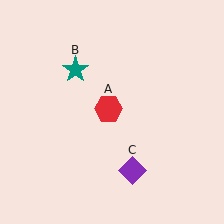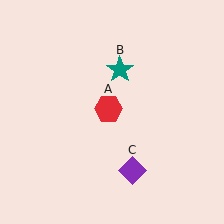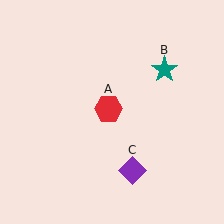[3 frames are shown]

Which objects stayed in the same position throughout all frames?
Red hexagon (object A) and purple diamond (object C) remained stationary.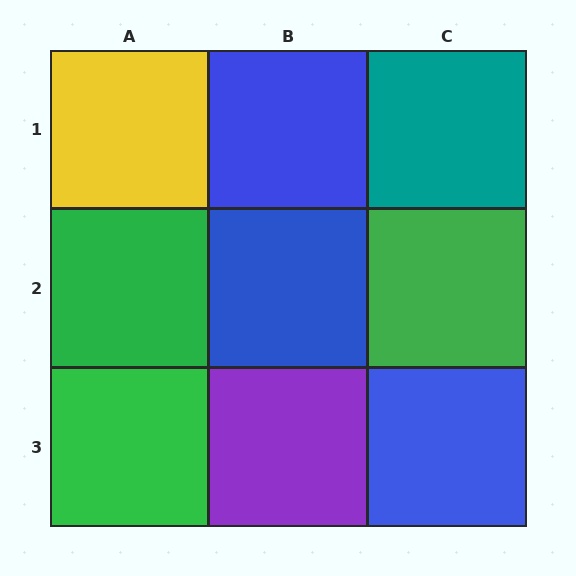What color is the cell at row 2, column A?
Green.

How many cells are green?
3 cells are green.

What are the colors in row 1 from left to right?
Yellow, blue, teal.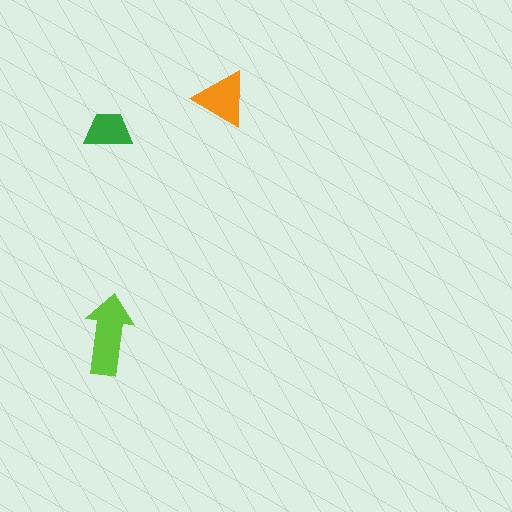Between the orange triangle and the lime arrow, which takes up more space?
The lime arrow.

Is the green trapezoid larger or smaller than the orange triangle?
Smaller.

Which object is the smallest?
The green trapezoid.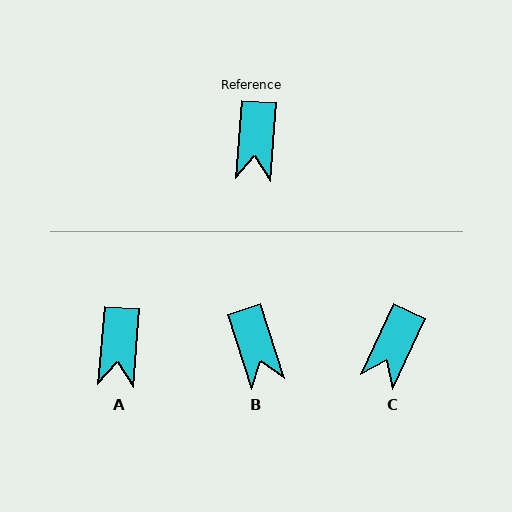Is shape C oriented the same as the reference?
No, it is off by about 20 degrees.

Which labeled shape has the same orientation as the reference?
A.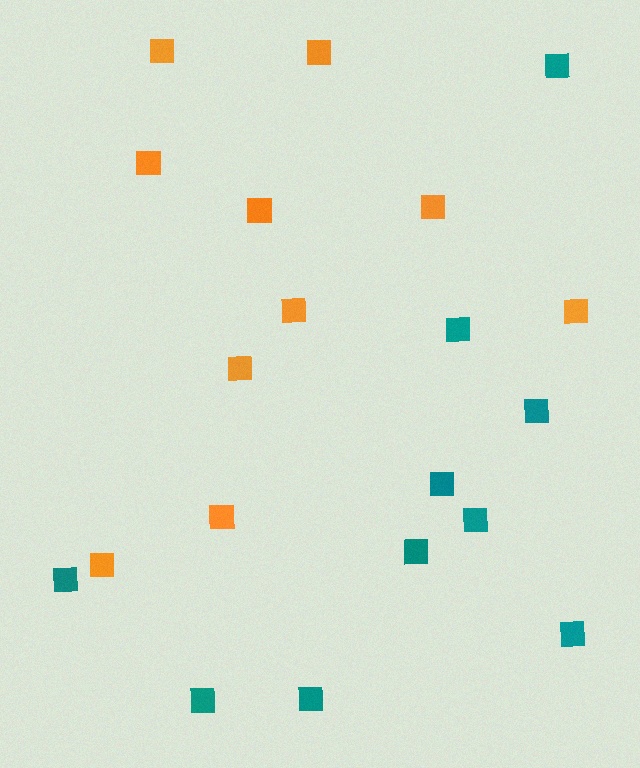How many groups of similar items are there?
There are 2 groups: one group of orange squares (10) and one group of teal squares (10).